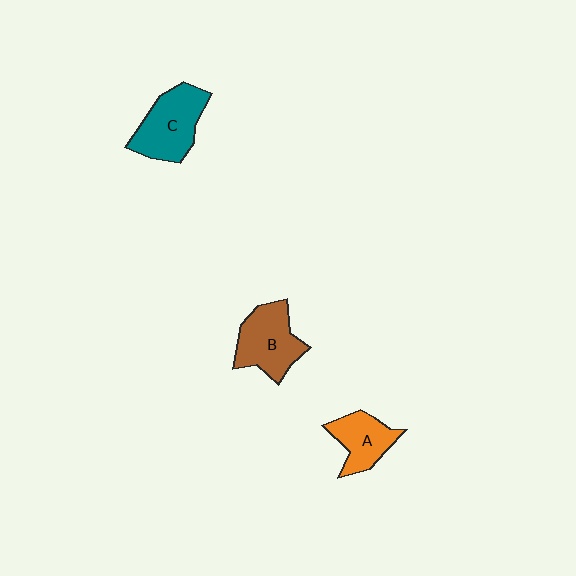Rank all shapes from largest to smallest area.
From largest to smallest: C (teal), B (brown), A (orange).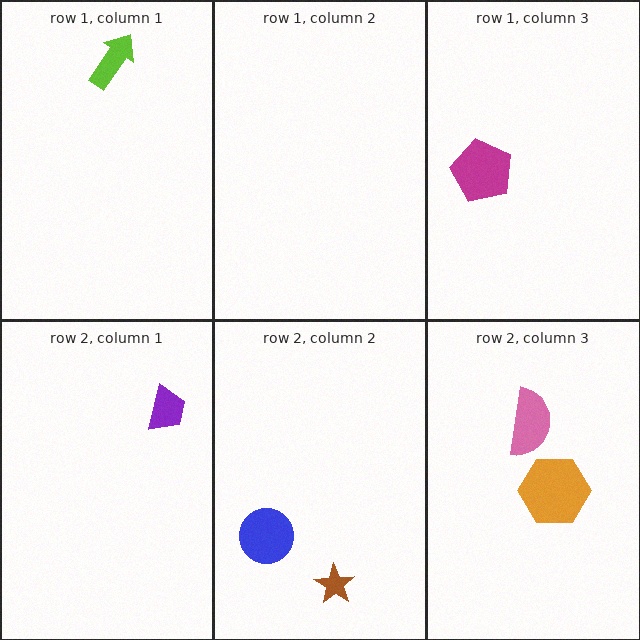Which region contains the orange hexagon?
The row 2, column 3 region.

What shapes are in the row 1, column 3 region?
The magenta pentagon.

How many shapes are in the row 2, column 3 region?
2.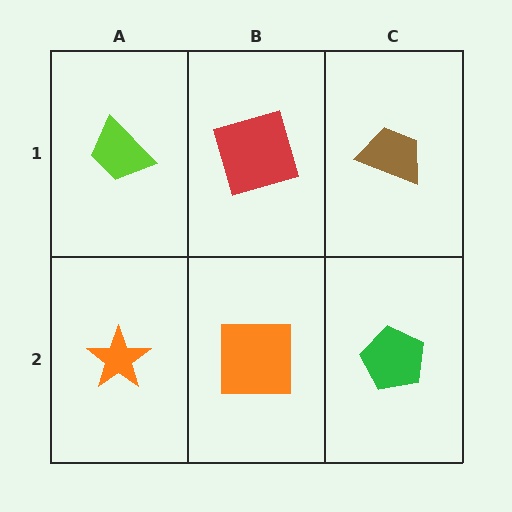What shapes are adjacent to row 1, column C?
A green pentagon (row 2, column C), a red square (row 1, column B).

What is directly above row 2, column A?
A lime trapezoid.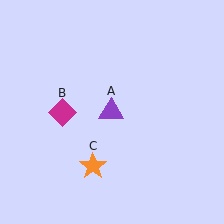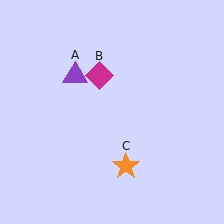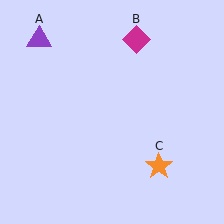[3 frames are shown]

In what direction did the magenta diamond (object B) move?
The magenta diamond (object B) moved up and to the right.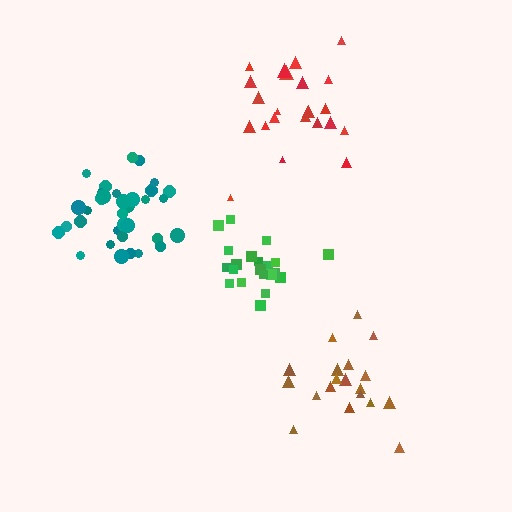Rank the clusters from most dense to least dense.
teal, green, red, brown.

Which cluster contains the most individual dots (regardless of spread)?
Teal (35).